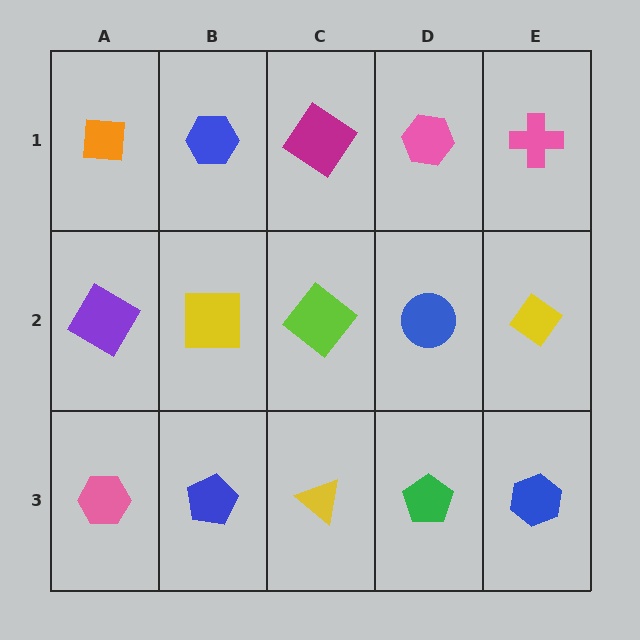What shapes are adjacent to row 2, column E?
A pink cross (row 1, column E), a blue hexagon (row 3, column E), a blue circle (row 2, column D).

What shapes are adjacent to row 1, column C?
A lime diamond (row 2, column C), a blue hexagon (row 1, column B), a pink hexagon (row 1, column D).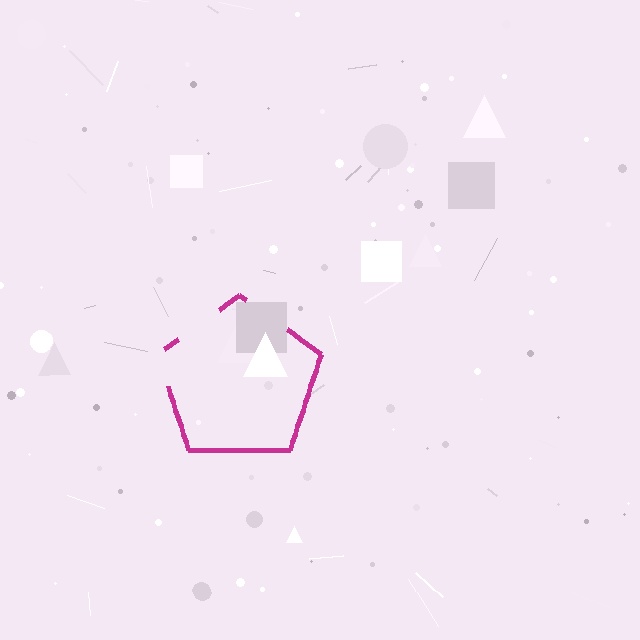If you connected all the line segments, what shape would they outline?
They would outline a pentagon.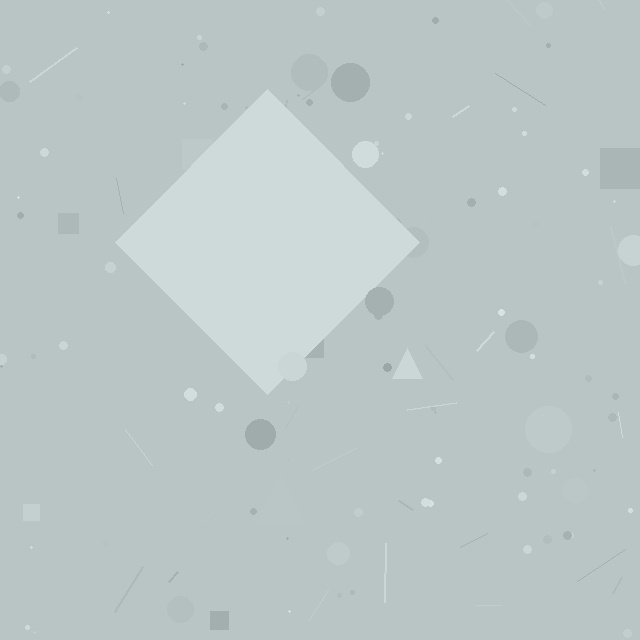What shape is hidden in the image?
A diamond is hidden in the image.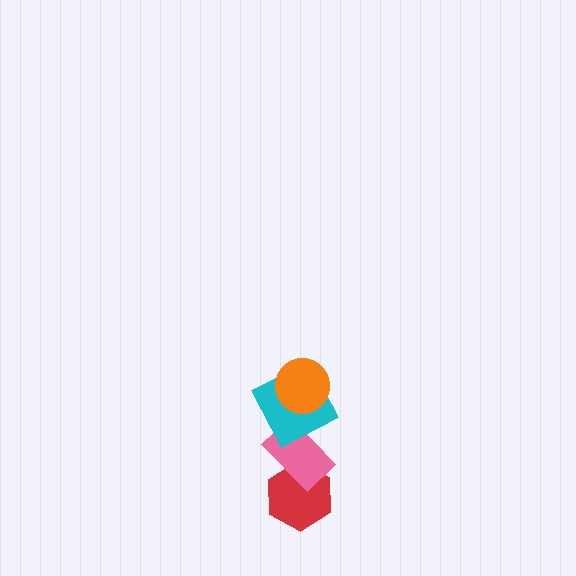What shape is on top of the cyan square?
The orange circle is on top of the cyan square.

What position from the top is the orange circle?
The orange circle is 1st from the top.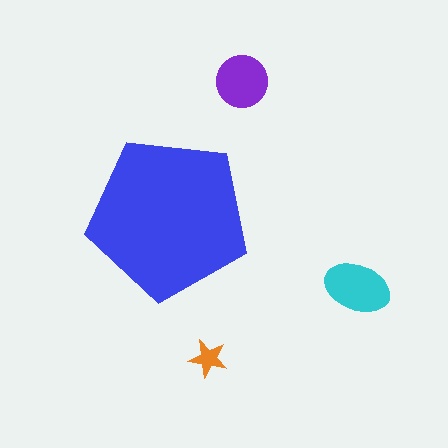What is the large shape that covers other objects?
A blue pentagon.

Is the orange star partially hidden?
No, the orange star is fully visible.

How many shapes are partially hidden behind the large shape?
0 shapes are partially hidden.